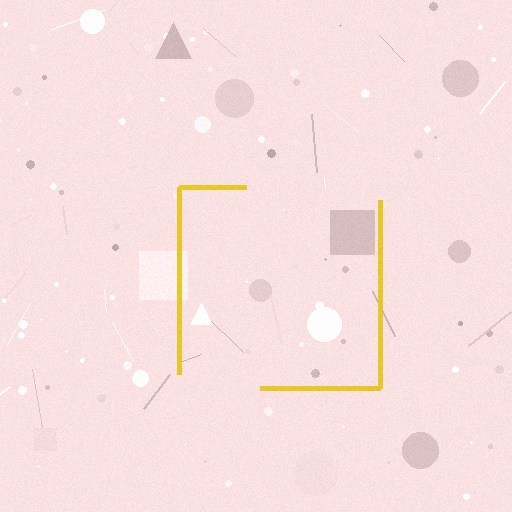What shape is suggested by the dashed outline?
The dashed outline suggests a square.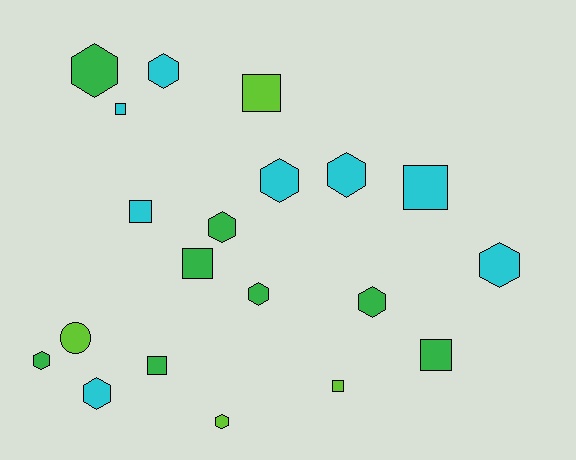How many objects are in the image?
There are 20 objects.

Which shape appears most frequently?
Hexagon, with 11 objects.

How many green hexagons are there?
There are 5 green hexagons.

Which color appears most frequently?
Green, with 8 objects.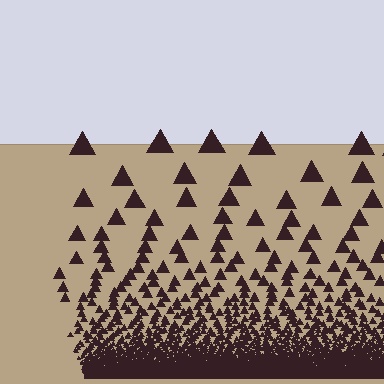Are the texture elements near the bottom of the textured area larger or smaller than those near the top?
Smaller. The gradient is inverted — elements near the bottom are smaller and denser.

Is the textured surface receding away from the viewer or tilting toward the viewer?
The surface appears to tilt toward the viewer. Texture elements get larger and sparser toward the top.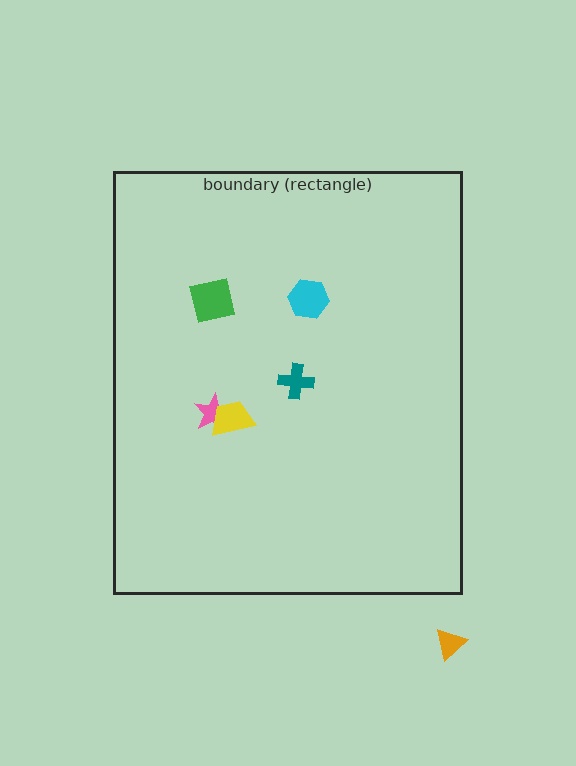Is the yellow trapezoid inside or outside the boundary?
Inside.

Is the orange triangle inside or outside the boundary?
Outside.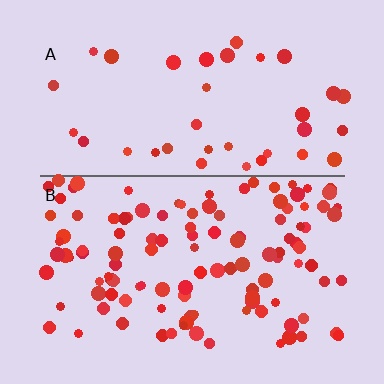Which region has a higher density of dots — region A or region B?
B (the bottom).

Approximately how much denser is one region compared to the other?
Approximately 3.2× — region B over region A.